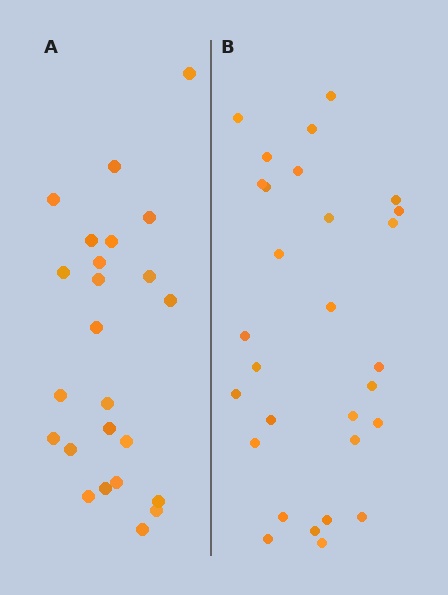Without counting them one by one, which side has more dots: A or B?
Region B (the right region) has more dots.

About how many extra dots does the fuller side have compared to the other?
Region B has about 5 more dots than region A.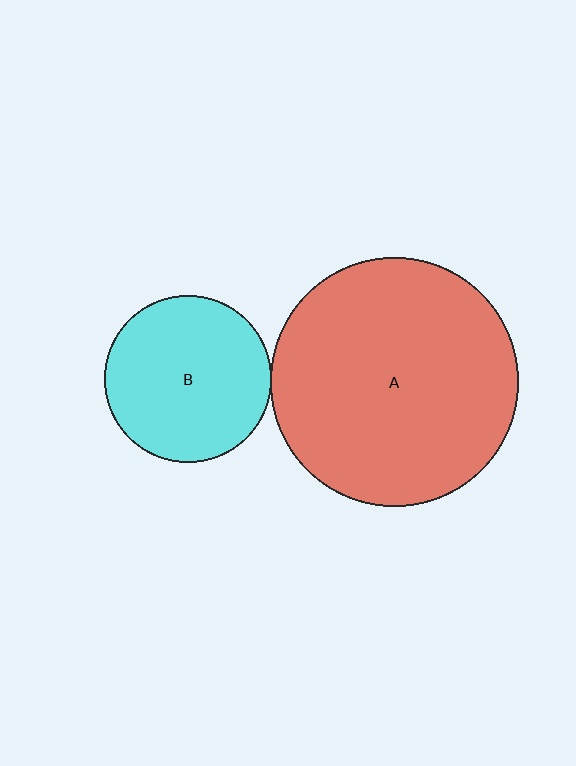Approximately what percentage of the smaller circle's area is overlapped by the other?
Approximately 5%.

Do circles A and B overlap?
Yes.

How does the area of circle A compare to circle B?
Approximately 2.2 times.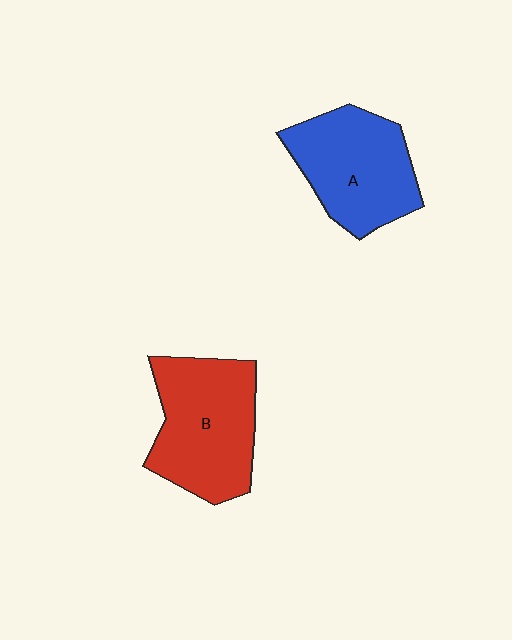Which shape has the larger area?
Shape B (red).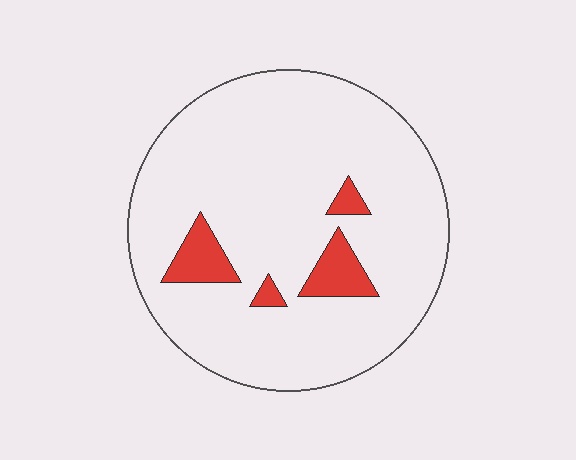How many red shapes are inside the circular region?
4.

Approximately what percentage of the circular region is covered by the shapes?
Approximately 10%.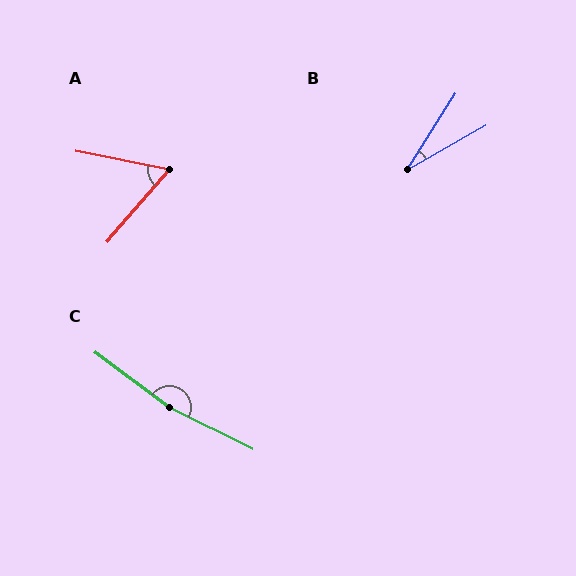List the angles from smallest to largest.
B (28°), A (60°), C (170°).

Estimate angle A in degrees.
Approximately 60 degrees.